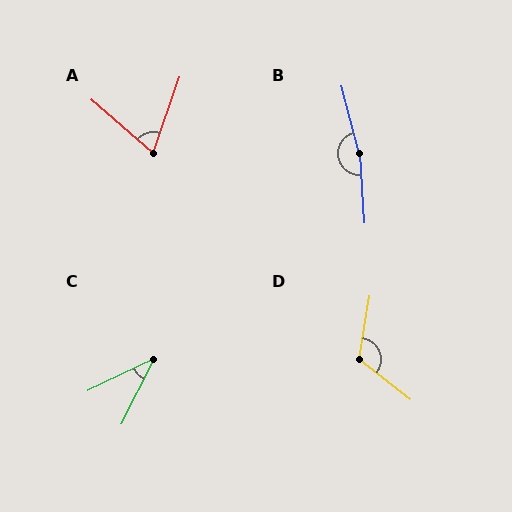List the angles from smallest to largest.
C (38°), A (68°), D (118°), B (169°).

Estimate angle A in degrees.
Approximately 68 degrees.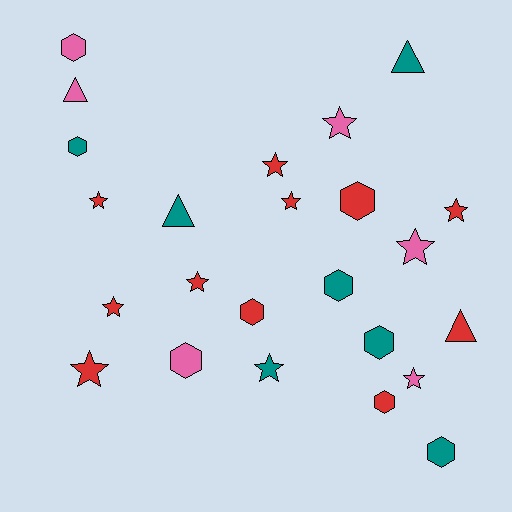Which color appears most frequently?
Red, with 11 objects.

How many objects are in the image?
There are 24 objects.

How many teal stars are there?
There is 1 teal star.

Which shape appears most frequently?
Star, with 11 objects.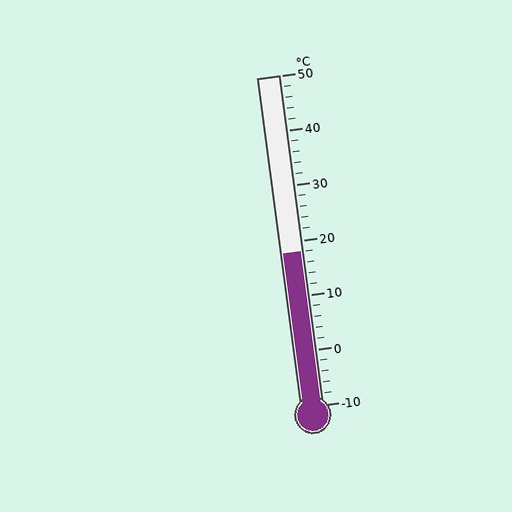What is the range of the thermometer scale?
The thermometer scale ranges from -10°C to 50°C.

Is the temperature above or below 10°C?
The temperature is above 10°C.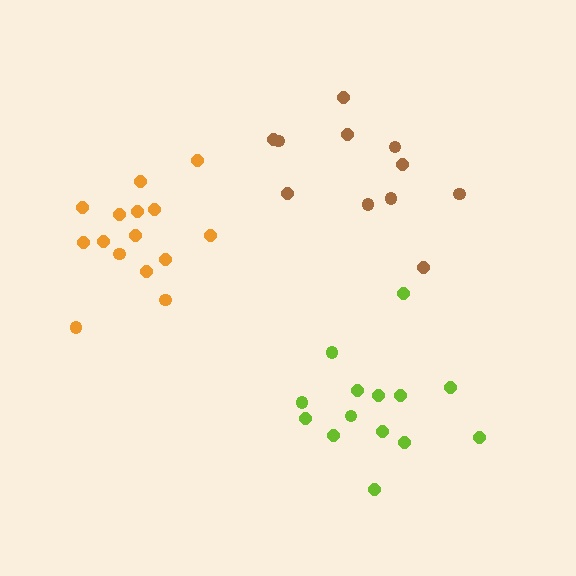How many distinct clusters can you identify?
There are 3 distinct clusters.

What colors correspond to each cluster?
The clusters are colored: orange, brown, lime.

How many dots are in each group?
Group 1: 15 dots, Group 2: 11 dots, Group 3: 14 dots (40 total).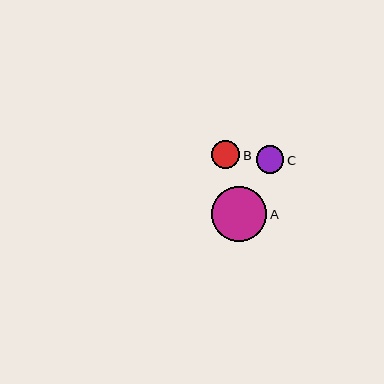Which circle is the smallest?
Circle C is the smallest with a size of approximately 27 pixels.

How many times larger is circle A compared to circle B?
Circle A is approximately 2.0 times the size of circle B.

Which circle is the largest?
Circle A is the largest with a size of approximately 55 pixels.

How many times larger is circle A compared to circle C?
Circle A is approximately 2.0 times the size of circle C.